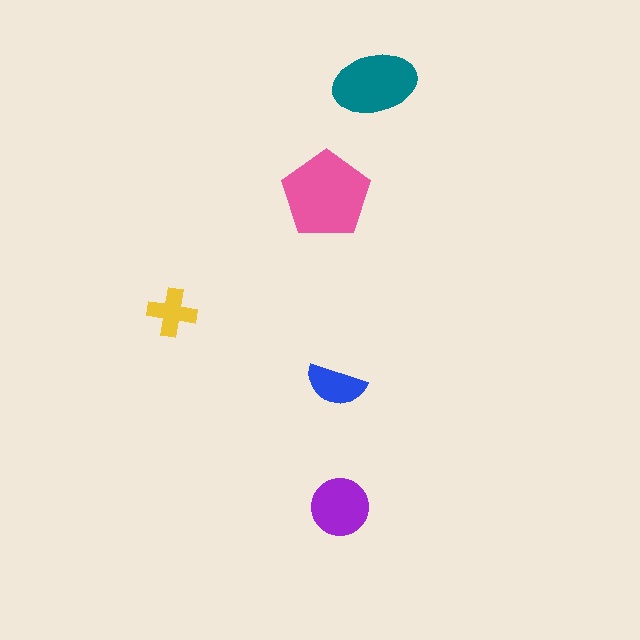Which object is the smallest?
The yellow cross.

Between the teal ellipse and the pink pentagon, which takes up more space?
The pink pentagon.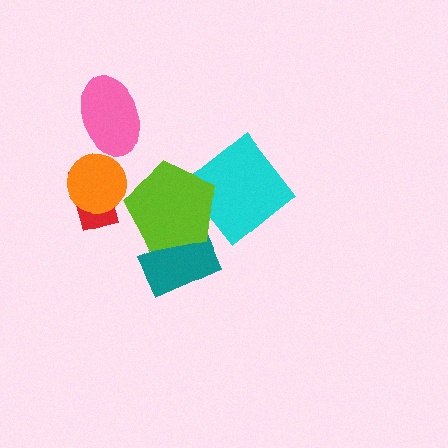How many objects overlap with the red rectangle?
1 object overlaps with the red rectangle.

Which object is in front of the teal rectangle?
The lime pentagon is in front of the teal rectangle.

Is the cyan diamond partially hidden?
Yes, it is partially covered by another shape.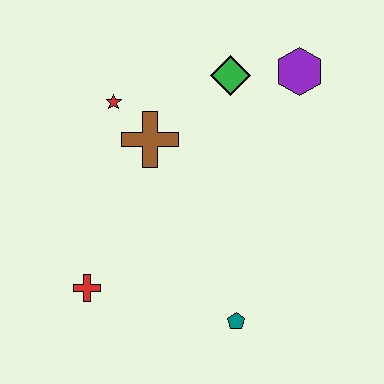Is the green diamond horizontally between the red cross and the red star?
No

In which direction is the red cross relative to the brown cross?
The red cross is below the brown cross.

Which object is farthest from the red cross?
The purple hexagon is farthest from the red cross.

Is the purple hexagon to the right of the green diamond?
Yes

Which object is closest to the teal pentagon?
The red cross is closest to the teal pentagon.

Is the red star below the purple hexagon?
Yes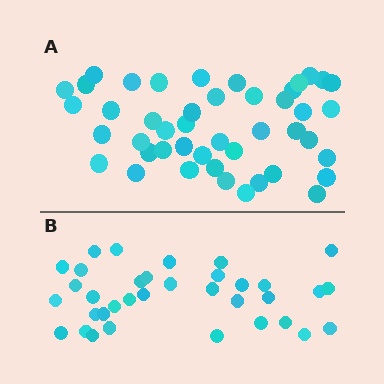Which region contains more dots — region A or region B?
Region A (the top region) has more dots.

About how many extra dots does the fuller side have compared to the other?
Region A has roughly 10 or so more dots than region B.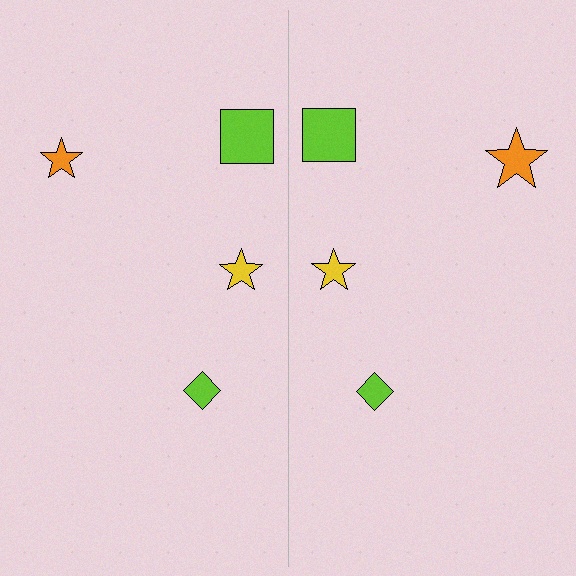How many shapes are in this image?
There are 8 shapes in this image.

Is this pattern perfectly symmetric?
No, the pattern is not perfectly symmetric. The orange star on the right side has a different size than its mirror counterpart.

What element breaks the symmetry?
The orange star on the right side has a different size than its mirror counterpart.